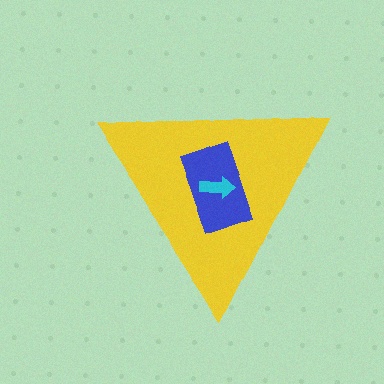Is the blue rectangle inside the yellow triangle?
Yes.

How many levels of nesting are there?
3.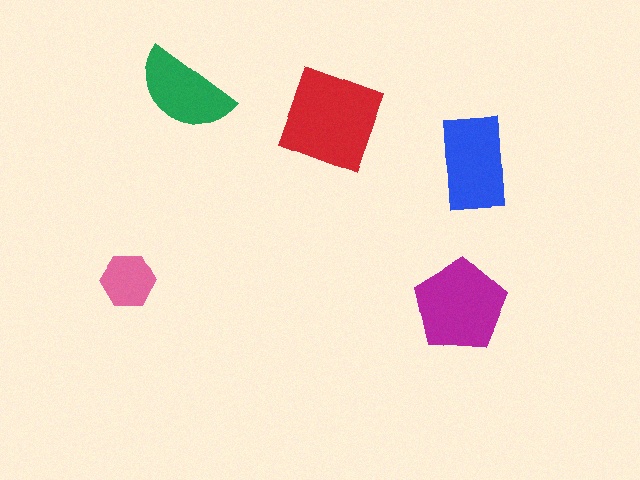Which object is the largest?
The red square.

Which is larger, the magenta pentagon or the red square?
The red square.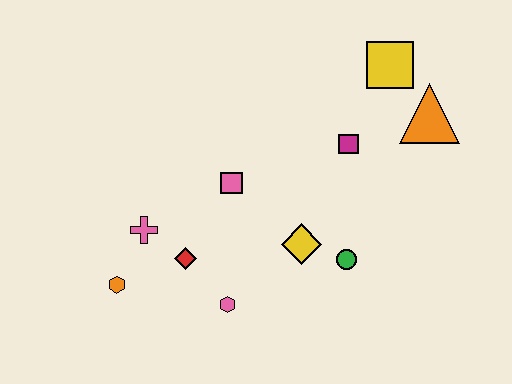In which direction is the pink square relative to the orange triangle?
The pink square is to the left of the orange triangle.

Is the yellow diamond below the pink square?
Yes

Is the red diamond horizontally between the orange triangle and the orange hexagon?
Yes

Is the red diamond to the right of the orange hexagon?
Yes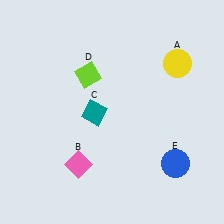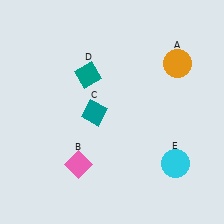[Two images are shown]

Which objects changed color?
A changed from yellow to orange. D changed from lime to teal. E changed from blue to cyan.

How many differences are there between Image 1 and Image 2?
There are 3 differences between the two images.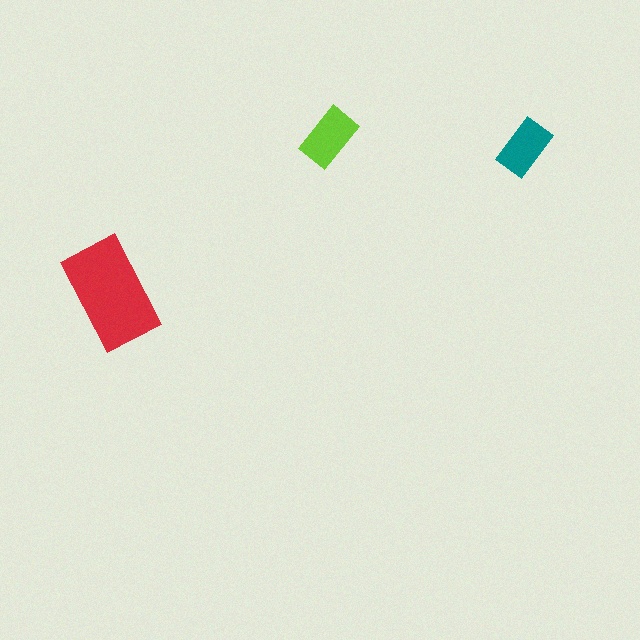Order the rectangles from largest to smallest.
the red one, the lime one, the teal one.